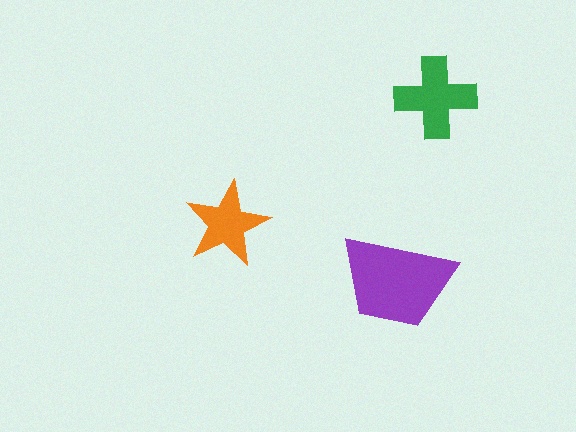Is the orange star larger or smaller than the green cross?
Smaller.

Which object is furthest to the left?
The orange star is leftmost.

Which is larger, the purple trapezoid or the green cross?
The purple trapezoid.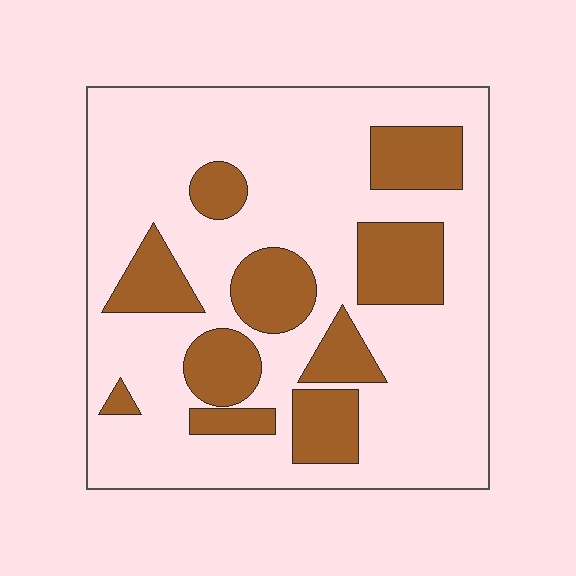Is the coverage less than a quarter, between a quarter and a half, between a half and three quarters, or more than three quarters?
Between a quarter and a half.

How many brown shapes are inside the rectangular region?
10.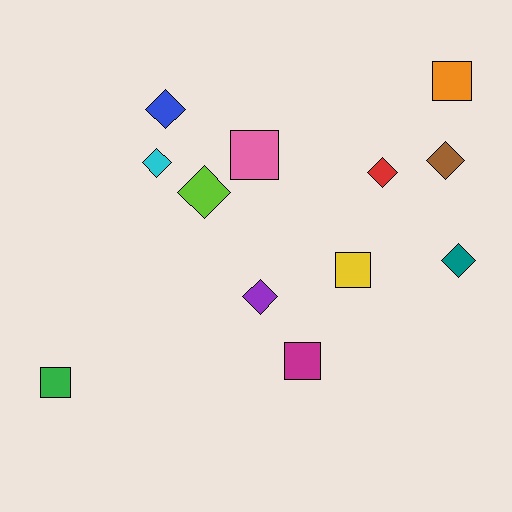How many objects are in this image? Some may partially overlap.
There are 12 objects.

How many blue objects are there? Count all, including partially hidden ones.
There is 1 blue object.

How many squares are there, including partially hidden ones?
There are 5 squares.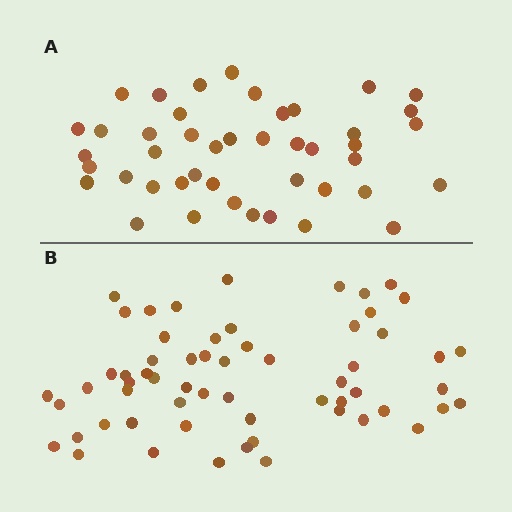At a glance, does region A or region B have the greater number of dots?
Region B (the bottom region) has more dots.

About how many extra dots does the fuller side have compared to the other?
Region B has approximately 15 more dots than region A.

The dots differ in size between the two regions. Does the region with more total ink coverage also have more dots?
No. Region A has more total ink coverage because its dots are larger, but region B actually contains more individual dots. Total area can be misleading — the number of items is what matters here.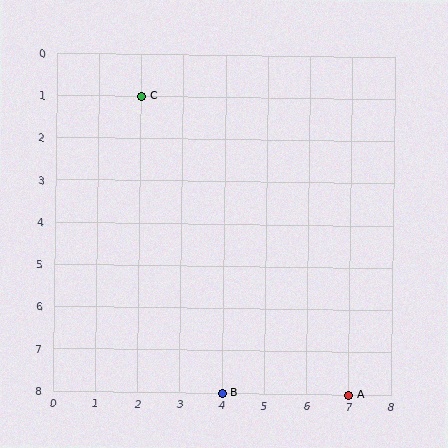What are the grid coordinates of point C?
Point C is at grid coordinates (2, 1).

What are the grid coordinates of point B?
Point B is at grid coordinates (4, 8).